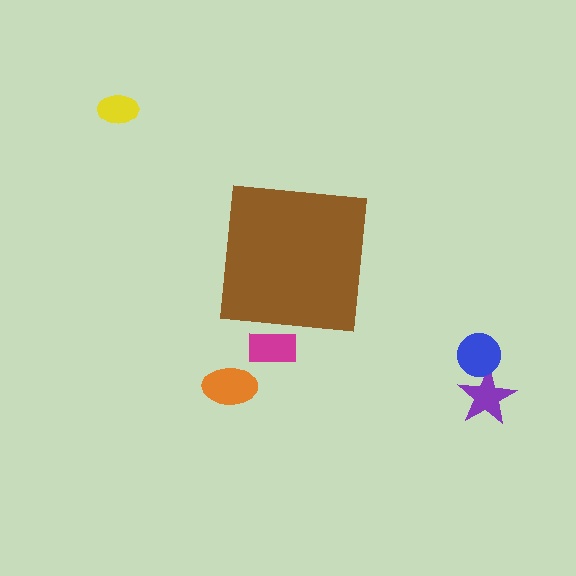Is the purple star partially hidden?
No, the purple star is fully visible.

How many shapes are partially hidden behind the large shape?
1 shape is partially hidden.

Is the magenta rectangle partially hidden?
Yes, the magenta rectangle is partially hidden behind the brown square.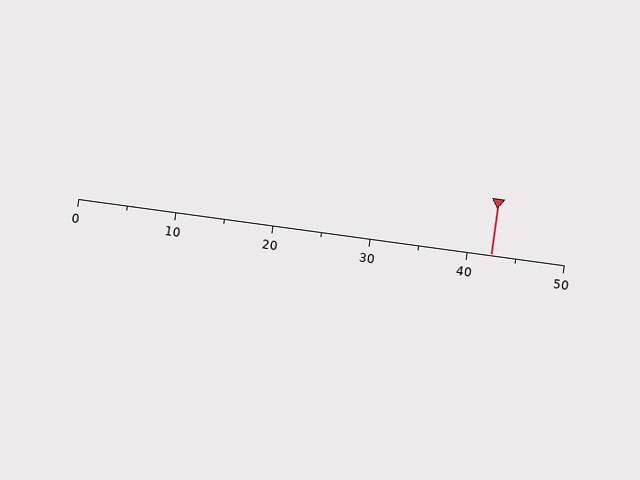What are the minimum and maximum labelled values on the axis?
The axis runs from 0 to 50.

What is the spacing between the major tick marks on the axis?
The major ticks are spaced 10 apart.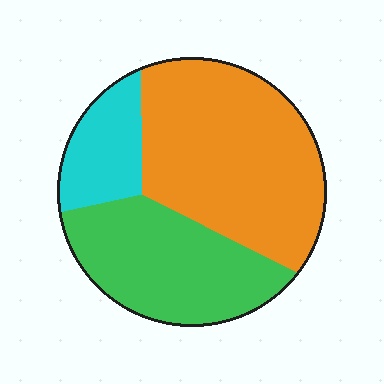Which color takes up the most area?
Orange, at roughly 50%.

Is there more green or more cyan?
Green.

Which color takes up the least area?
Cyan, at roughly 15%.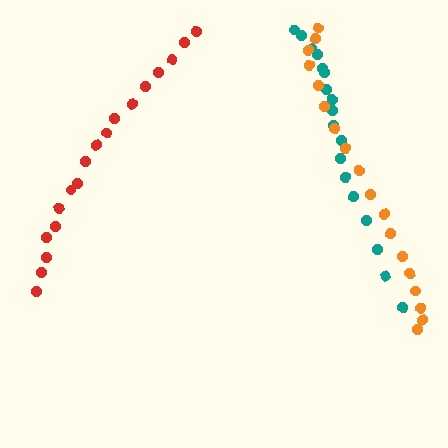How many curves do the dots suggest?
There are 3 distinct paths.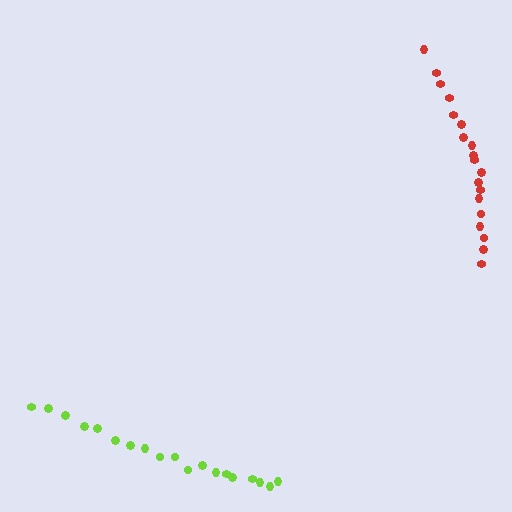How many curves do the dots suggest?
There are 2 distinct paths.